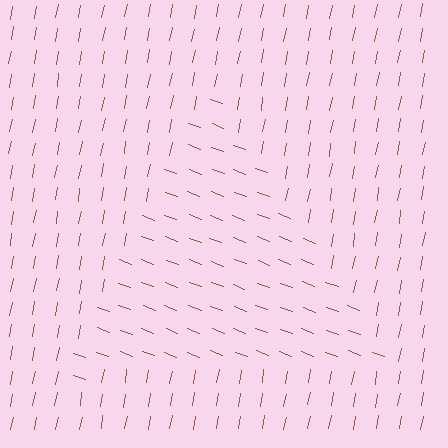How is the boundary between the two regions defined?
The boundary is defined purely by a change in line orientation (approximately 79 degrees difference). All lines are the same color and thickness.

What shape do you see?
I see a triangle.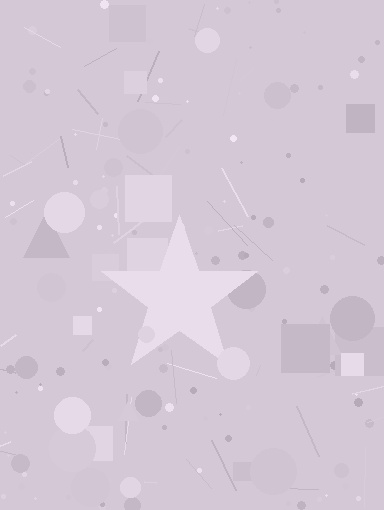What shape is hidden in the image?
A star is hidden in the image.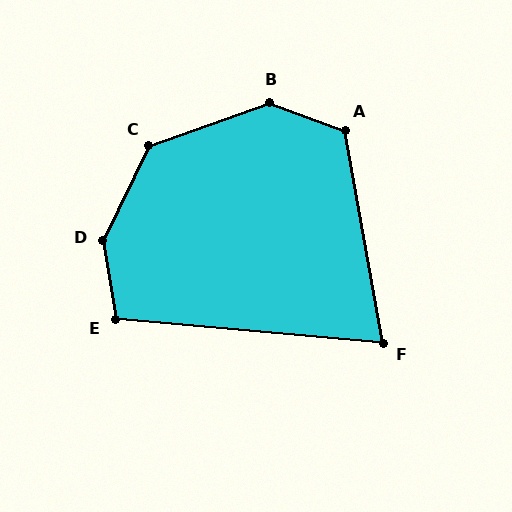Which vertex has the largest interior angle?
D, at approximately 145 degrees.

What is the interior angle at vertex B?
Approximately 140 degrees (obtuse).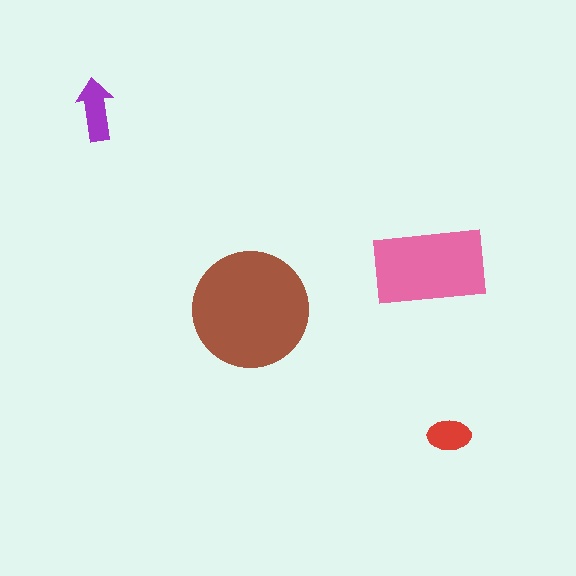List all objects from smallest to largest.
The red ellipse, the purple arrow, the pink rectangle, the brown circle.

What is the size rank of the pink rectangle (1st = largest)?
2nd.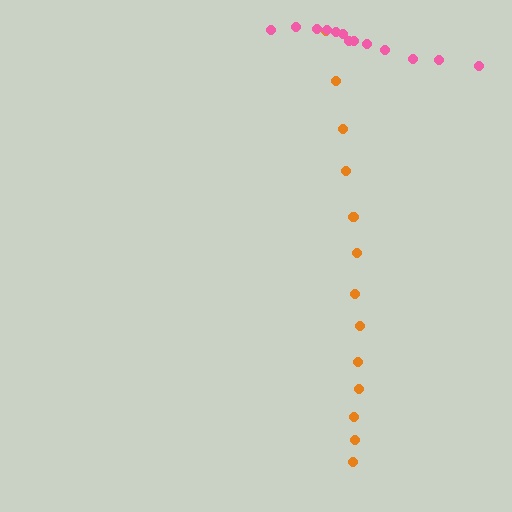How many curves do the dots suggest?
There are 2 distinct paths.